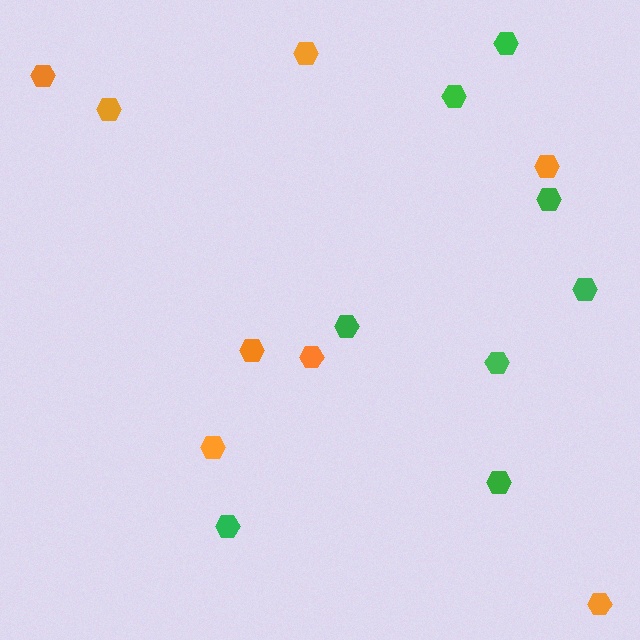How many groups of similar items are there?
There are 2 groups: one group of orange hexagons (8) and one group of green hexagons (8).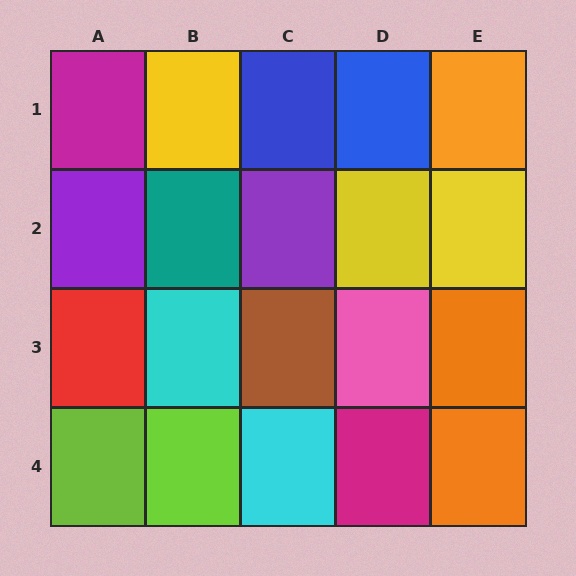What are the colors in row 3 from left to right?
Red, cyan, brown, pink, orange.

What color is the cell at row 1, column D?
Blue.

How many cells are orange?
3 cells are orange.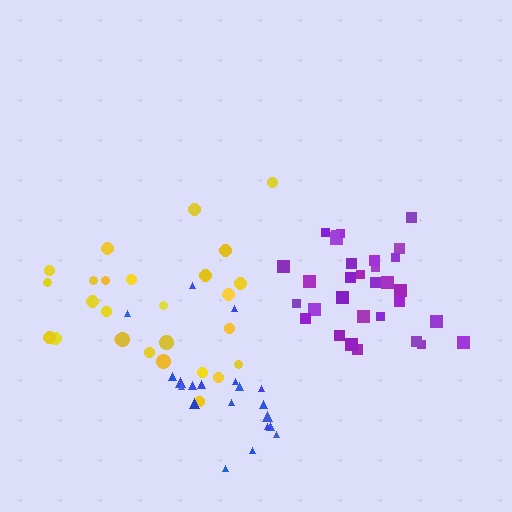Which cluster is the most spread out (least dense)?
Yellow.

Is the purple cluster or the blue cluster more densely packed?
Purple.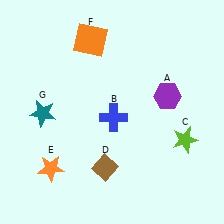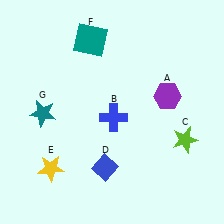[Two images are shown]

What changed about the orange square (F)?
In Image 1, F is orange. In Image 2, it changed to teal.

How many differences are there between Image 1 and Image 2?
There are 3 differences between the two images.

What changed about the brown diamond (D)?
In Image 1, D is brown. In Image 2, it changed to blue.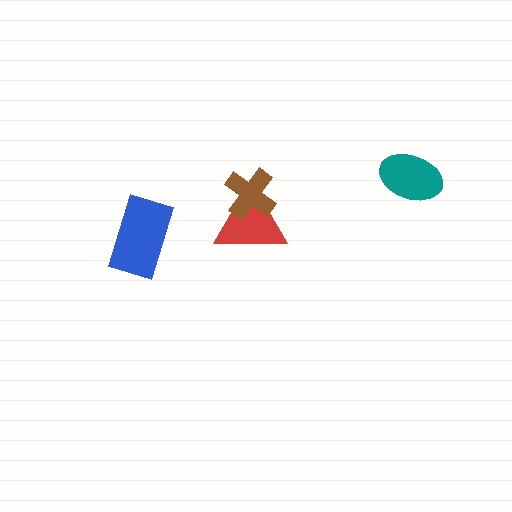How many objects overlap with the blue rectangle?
0 objects overlap with the blue rectangle.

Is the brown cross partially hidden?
No, no other shape covers it.